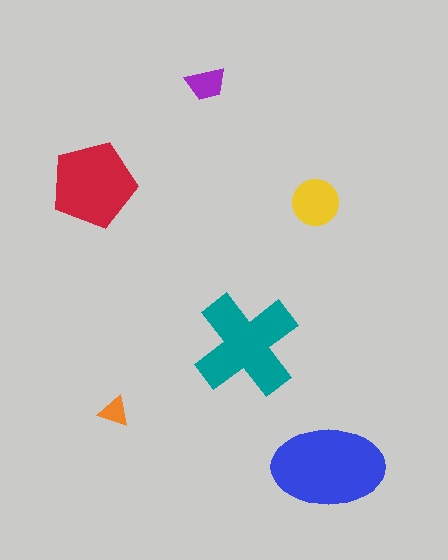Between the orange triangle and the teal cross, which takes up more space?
The teal cross.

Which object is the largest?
The blue ellipse.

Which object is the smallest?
The orange triangle.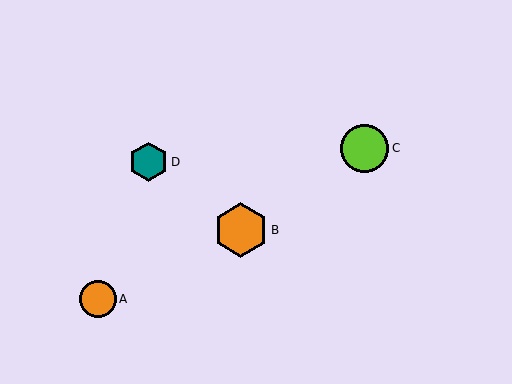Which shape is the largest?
The orange hexagon (labeled B) is the largest.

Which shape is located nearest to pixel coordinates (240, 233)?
The orange hexagon (labeled B) at (241, 230) is nearest to that location.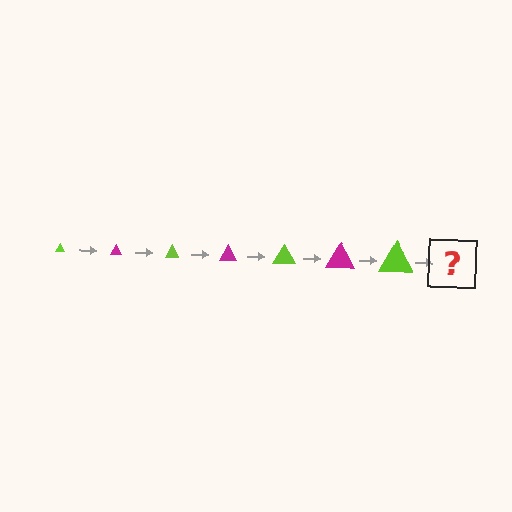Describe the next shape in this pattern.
It should be a magenta triangle, larger than the previous one.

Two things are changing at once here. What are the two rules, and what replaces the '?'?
The two rules are that the triangle grows larger each step and the color cycles through lime and magenta. The '?' should be a magenta triangle, larger than the previous one.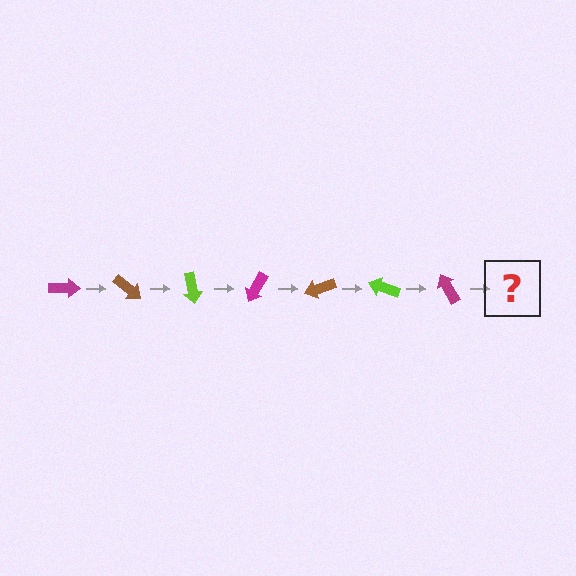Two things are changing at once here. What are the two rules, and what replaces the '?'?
The two rules are that it rotates 40 degrees each step and the color cycles through magenta, brown, and lime. The '?' should be a brown arrow, rotated 280 degrees from the start.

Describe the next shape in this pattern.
It should be a brown arrow, rotated 280 degrees from the start.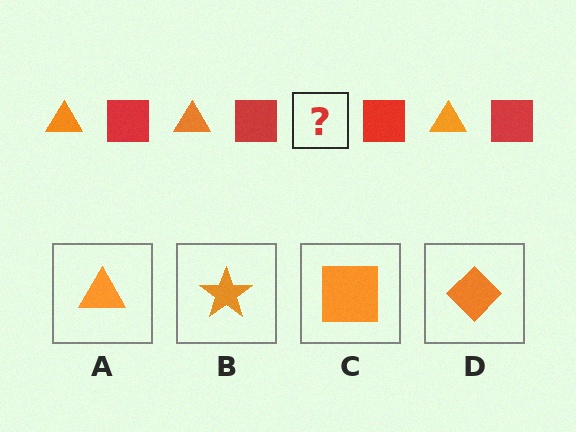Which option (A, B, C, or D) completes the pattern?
A.